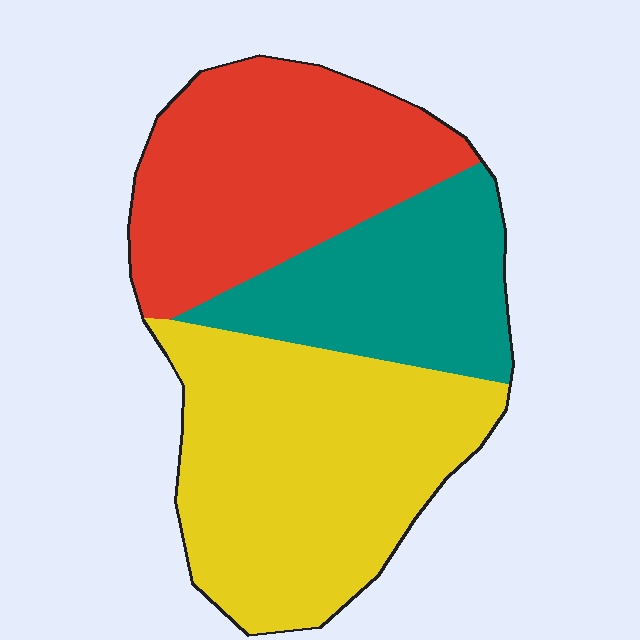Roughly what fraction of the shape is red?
Red takes up between a quarter and a half of the shape.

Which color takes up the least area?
Teal, at roughly 25%.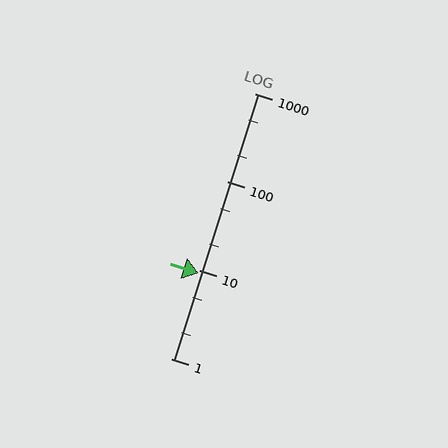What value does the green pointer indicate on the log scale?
The pointer indicates approximately 9.3.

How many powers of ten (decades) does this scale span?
The scale spans 3 decades, from 1 to 1000.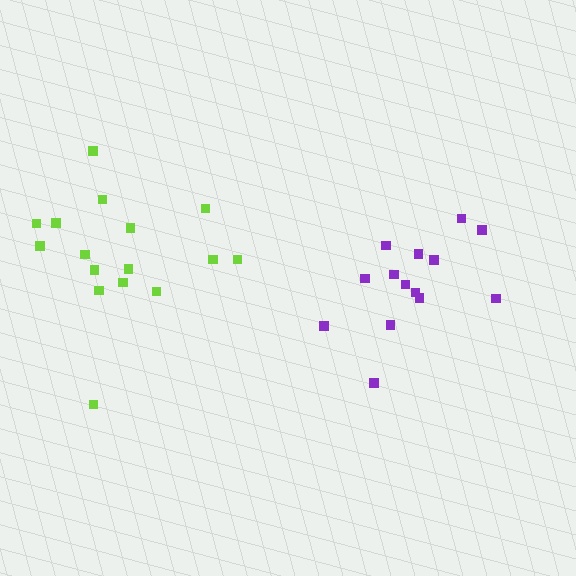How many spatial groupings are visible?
There are 2 spatial groupings.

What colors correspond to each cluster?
The clusters are colored: purple, lime.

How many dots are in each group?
Group 1: 14 dots, Group 2: 16 dots (30 total).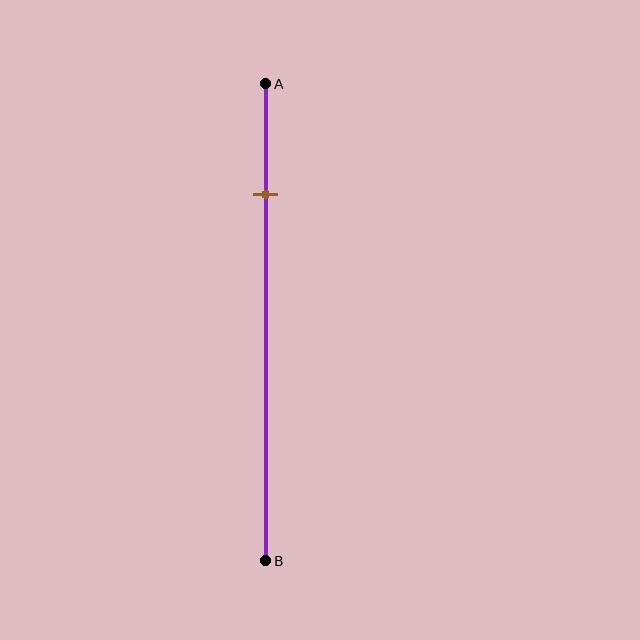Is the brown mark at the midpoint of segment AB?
No, the mark is at about 25% from A, not at the 50% midpoint.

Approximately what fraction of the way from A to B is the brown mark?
The brown mark is approximately 25% of the way from A to B.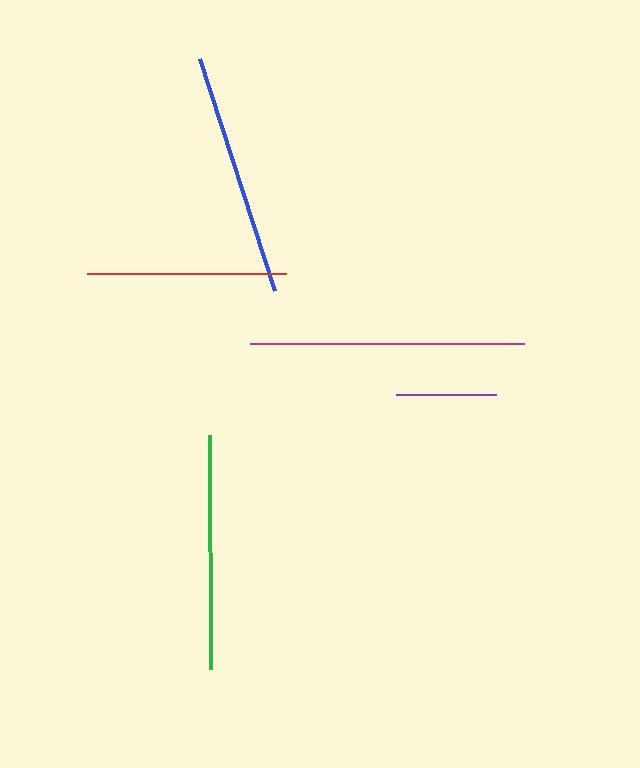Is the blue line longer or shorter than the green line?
The blue line is longer than the green line.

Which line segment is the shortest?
The purple line is the shortest at approximately 99 pixels.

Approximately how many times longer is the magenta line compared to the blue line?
The magenta line is approximately 1.1 times the length of the blue line.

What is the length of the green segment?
The green segment is approximately 235 pixels long.